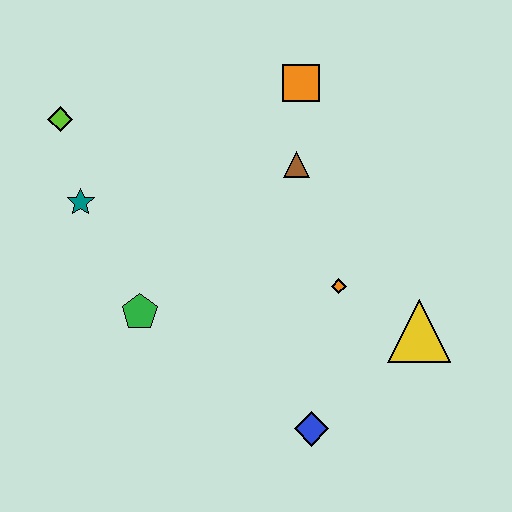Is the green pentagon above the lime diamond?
No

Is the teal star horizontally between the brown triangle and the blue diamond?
No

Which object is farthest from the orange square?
The blue diamond is farthest from the orange square.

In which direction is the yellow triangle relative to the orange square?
The yellow triangle is below the orange square.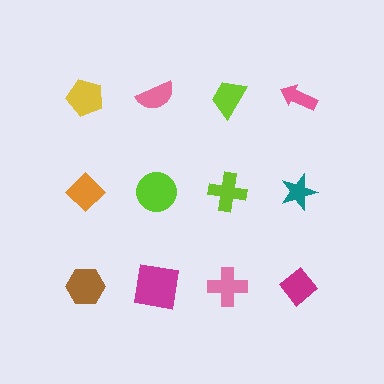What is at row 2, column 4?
A teal star.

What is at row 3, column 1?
A brown hexagon.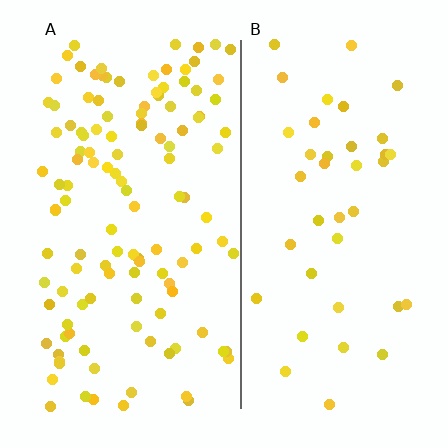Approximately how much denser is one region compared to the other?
Approximately 3.0× — region A over region B.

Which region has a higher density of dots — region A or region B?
A (the left).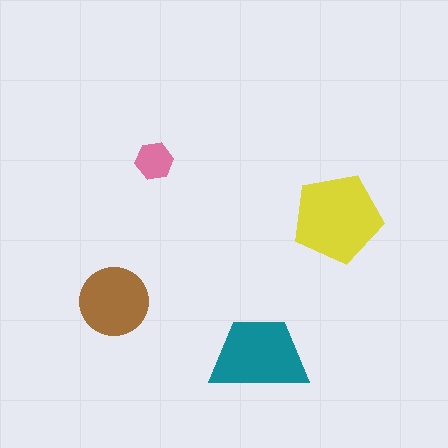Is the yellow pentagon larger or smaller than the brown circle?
Larger.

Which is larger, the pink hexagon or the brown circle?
The brown circle.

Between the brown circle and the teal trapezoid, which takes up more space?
The teal trapezoid.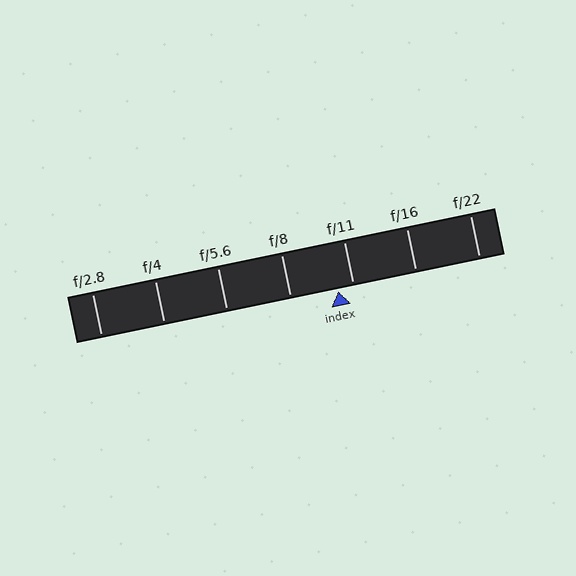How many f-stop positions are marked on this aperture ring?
There are 7 f-stop positions marked.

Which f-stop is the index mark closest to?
The index mark is closest to f/11.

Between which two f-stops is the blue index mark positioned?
The index mark is between f/8 and f/11.